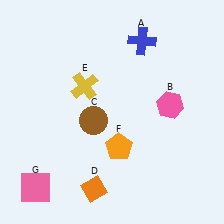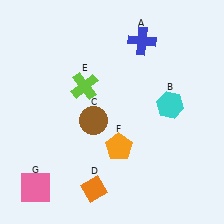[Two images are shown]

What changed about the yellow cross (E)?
In Image 1, E is yellow. In Image 2, it changed to lime.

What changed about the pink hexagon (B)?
In Image 1, B is pink. In Image 2, it changed to cyan.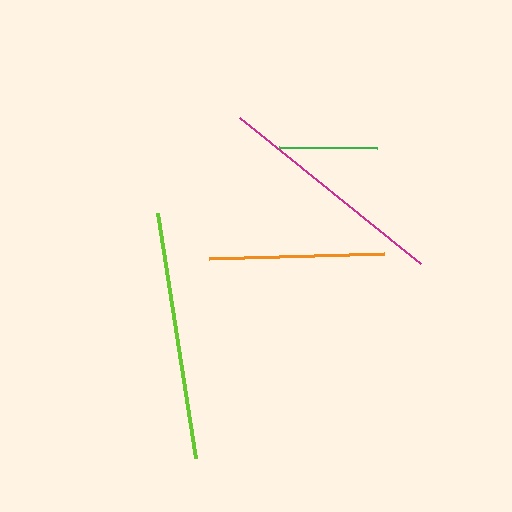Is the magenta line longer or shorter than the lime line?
The lime line is longer than the magenta line.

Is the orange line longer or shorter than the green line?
The orange line is longer than the green line.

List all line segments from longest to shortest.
From longest to shortest: lime, magenta, orange, green.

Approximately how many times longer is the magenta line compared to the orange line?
The magenta line is approximately 1.3 times the length of the orange line.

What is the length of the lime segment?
The lime segment is approximately 248 pixels long.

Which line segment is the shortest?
The green line is the shortest at approximately 99 pixels.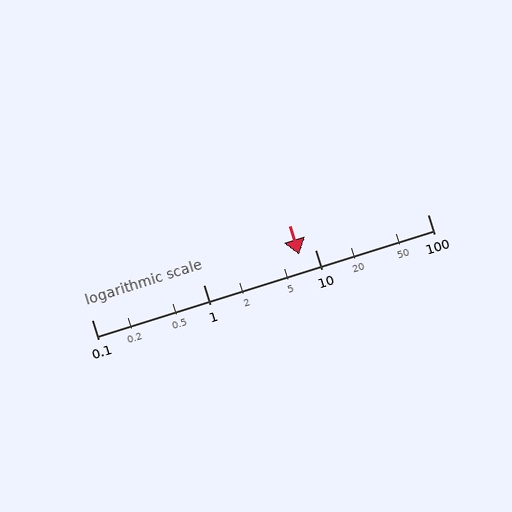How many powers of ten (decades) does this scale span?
The scale spans 3 decades, from 0.1 to 100.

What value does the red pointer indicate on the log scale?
The pointer indicates approximately 7.1.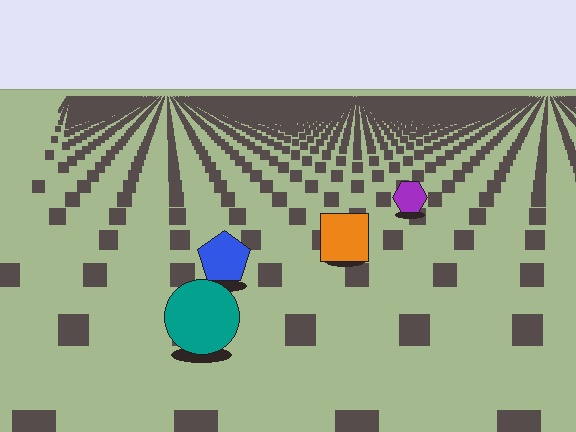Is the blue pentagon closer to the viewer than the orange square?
Yes. The blue pentagon is closer — you can tell from the texture gradient: the ground texture is coarser near it.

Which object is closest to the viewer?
The teal circle is closest. The texture marks near it are larger and more spread out.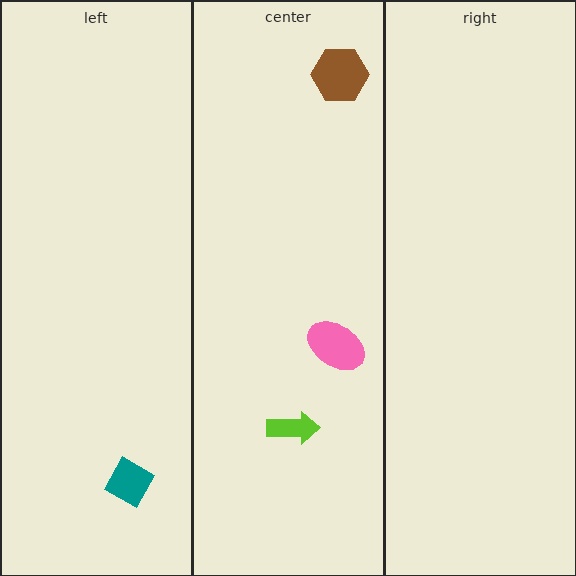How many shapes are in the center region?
3.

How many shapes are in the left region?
1.